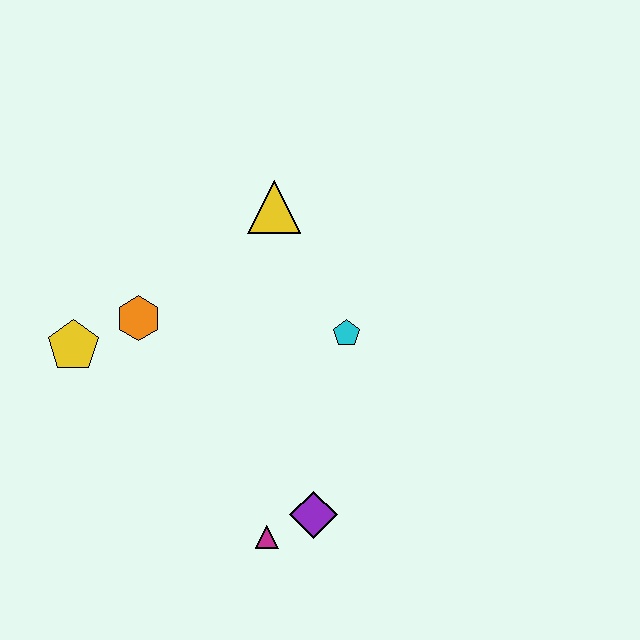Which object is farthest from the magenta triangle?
The yellow triangle is farthest from the magenta triangle.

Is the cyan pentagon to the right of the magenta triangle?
Yes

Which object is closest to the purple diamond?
The magenta triangle is closest to the purple diamond.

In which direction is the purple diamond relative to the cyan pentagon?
The purple diamond is below the cyan pentagon.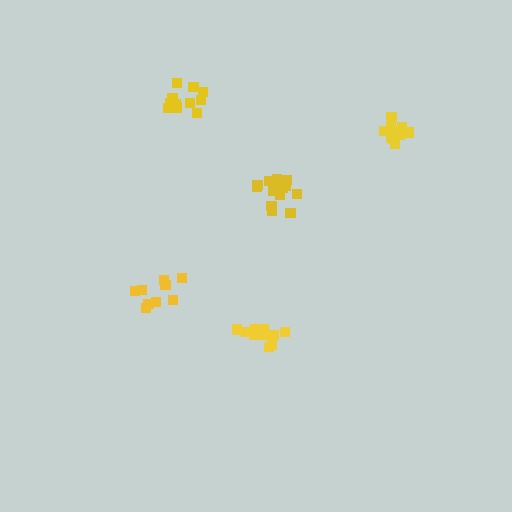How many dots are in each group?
Group 1: 11 dots, Group 2: 9 dots, Group 3: 11 dots, Group 4: 14 dots, Group 5: 11 dots (56 total).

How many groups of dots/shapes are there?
There are 5 groups.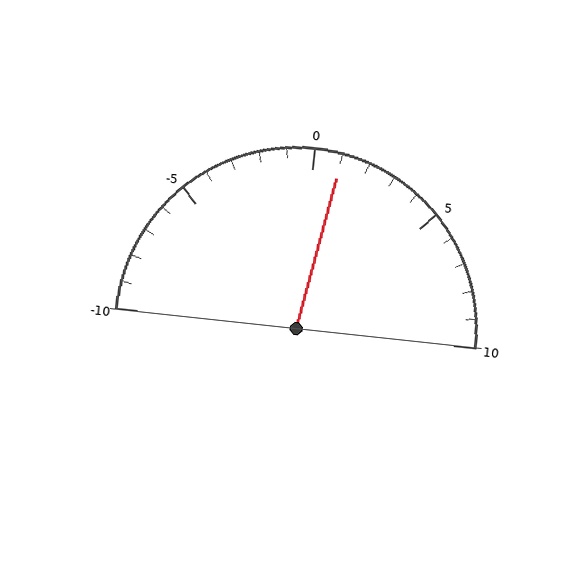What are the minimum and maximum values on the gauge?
The gauge ranges from -10 to 10.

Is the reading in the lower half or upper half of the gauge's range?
The reading is in the upper half of the range (-10 to 10).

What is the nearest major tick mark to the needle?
The nearest major tick mark is 0.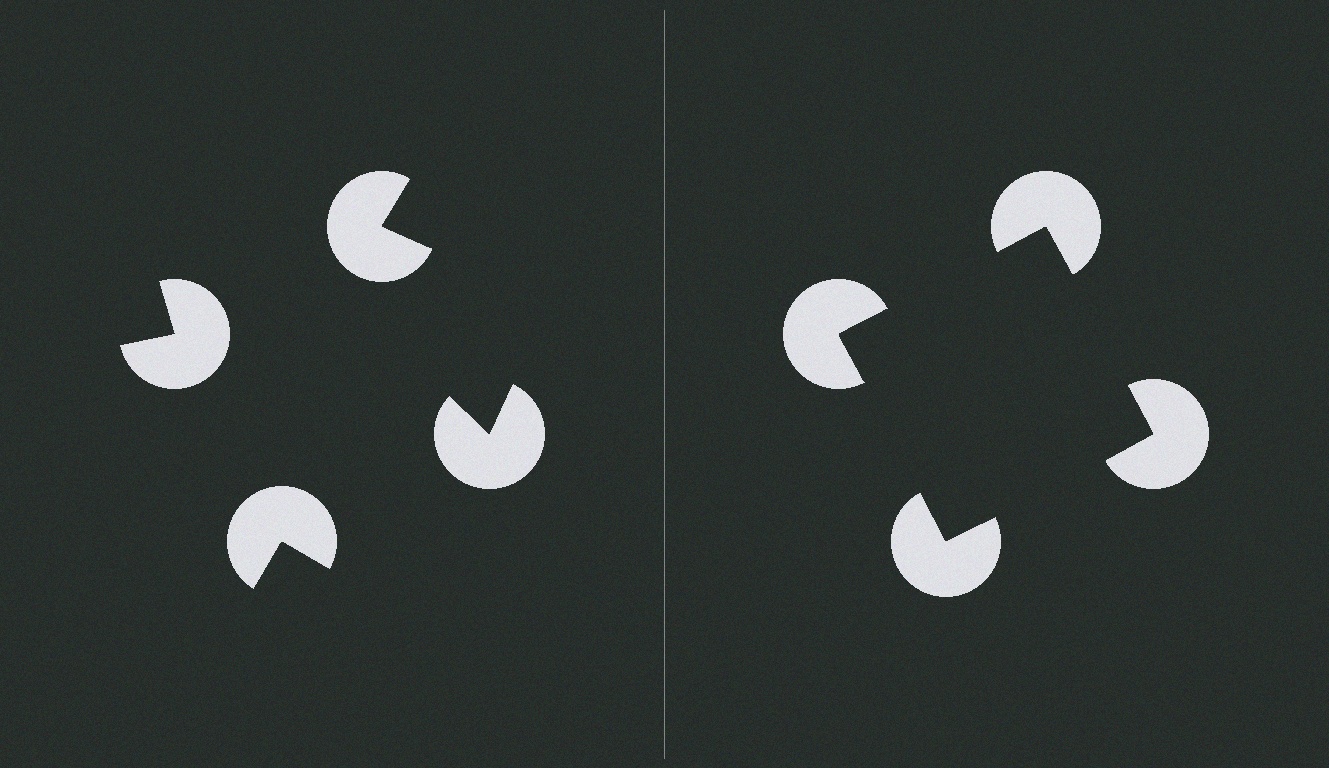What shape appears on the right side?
An illusory square.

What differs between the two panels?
The pac-man discs are positioned identically on both sides; only the wedge orientations differ. On the right they align to a square; on the left they are misaligned.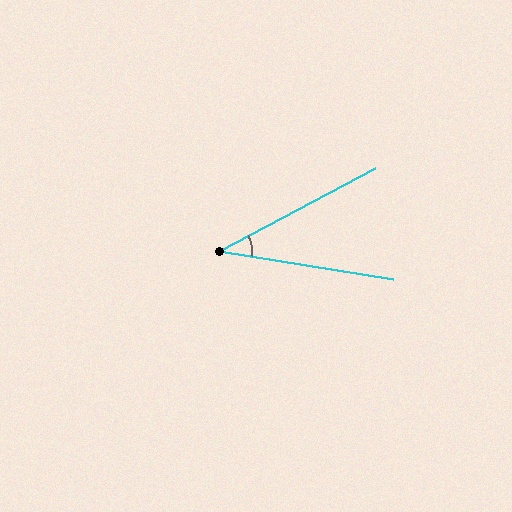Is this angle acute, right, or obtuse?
It is acute.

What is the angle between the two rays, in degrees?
Approximately 37 degrees.